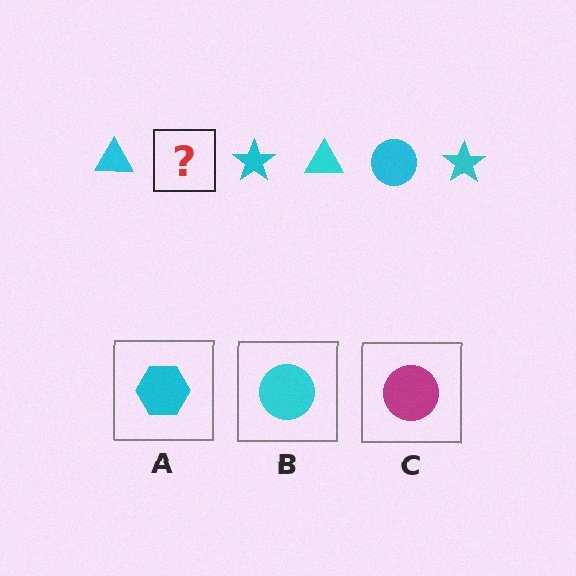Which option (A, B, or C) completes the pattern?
B.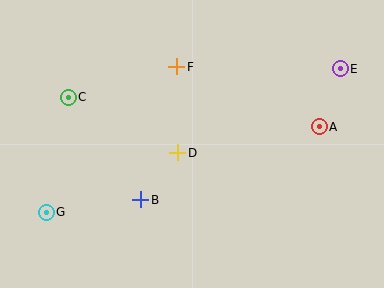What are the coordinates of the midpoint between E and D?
The midpoint between E and D is at (259, 111).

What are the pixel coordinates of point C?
Point C is at (68, 97).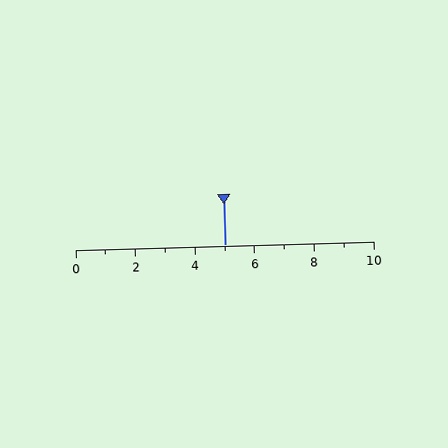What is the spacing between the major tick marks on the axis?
The major ticks are spaced 2 apart.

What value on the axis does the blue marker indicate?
The marker indicates approximately 5.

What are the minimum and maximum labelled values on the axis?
The axis runs from 0 to 10.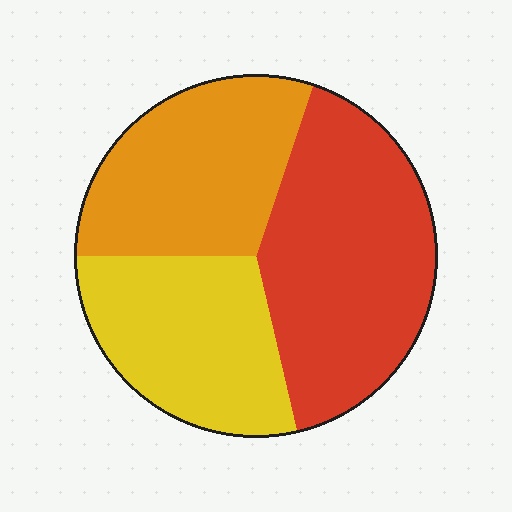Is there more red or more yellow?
Red.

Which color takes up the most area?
Red, at roughly 40%.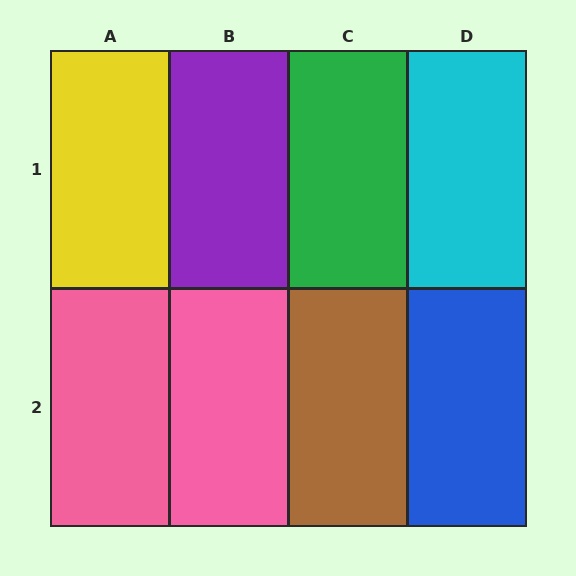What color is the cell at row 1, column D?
Cyan.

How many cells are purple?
1 cell is purple.